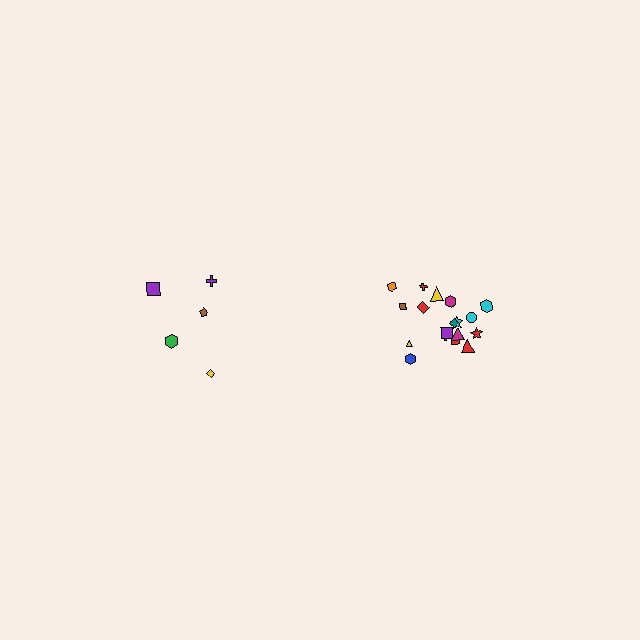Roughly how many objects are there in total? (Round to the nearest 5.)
Roughly 25 objects in total.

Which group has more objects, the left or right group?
The right group.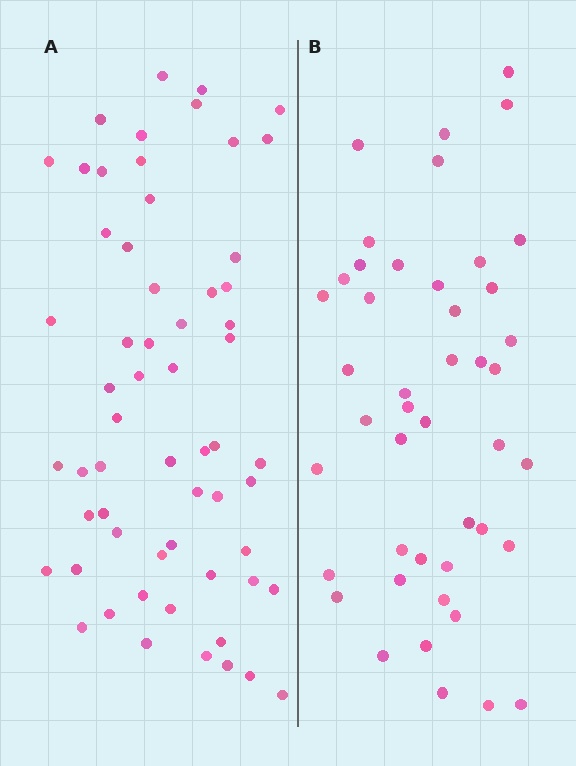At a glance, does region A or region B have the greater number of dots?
Region A (the left region) has more dots.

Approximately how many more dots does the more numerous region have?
Region A has approximately 15 more dots than region B.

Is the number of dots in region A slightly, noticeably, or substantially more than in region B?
Region A has noticeably more, but not dramatically so. The ratio is roughly 1.3 to 1.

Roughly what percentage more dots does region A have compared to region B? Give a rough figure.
About 35% more.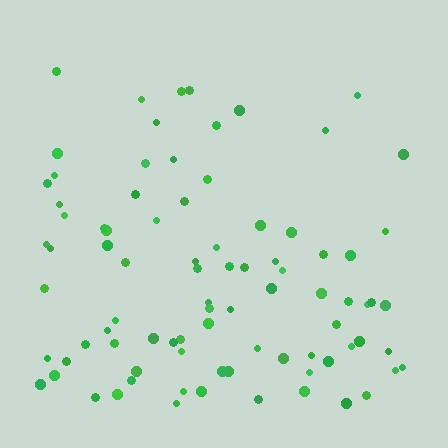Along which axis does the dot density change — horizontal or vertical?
Vertical.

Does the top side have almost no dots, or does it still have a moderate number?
Still a moderate number, just noticeably fewer than the bottom.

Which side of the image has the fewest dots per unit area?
The top.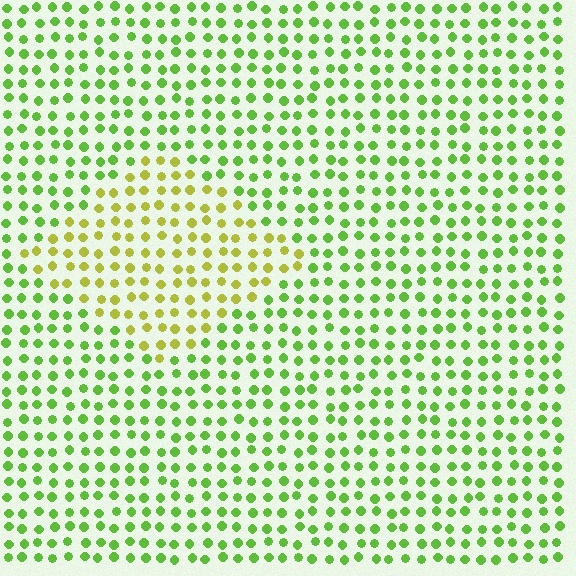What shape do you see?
I see a diamond.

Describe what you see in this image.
The image is filled with small lime elements in a uniform arrangement. A diamond-shaped region is visible where the elements are tinted to a slightly different hue, forming a subtle color boundary.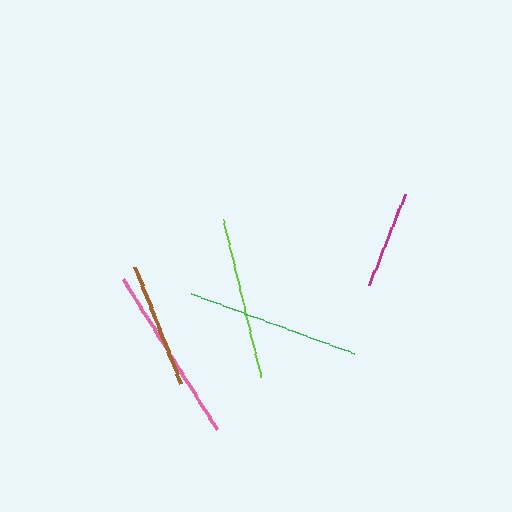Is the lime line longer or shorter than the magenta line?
The lime line is longer than the magenta line.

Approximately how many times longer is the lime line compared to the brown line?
The lime line is approximately 1.3 times the length of the brown line.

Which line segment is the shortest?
The magenta line is the shortest at approximately 98 pixels.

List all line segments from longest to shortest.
From longest to shortest: pink, green, lime, brown, magenta.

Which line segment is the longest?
The pink line is the longest at approximately 178 pixels.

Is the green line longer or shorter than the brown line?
The green line is longer than the brown line.